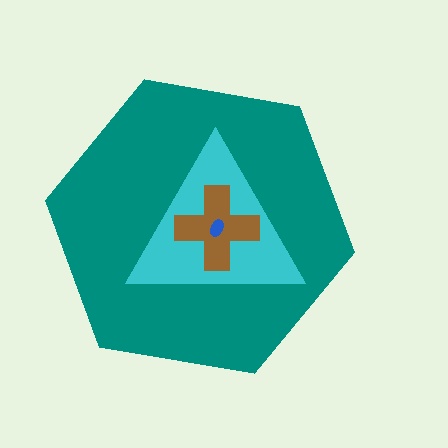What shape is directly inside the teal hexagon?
The cyan triangle.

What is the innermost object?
The blue ellipse.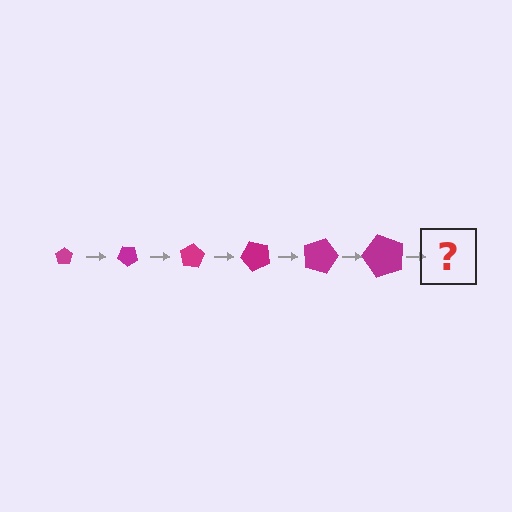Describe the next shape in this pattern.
It should be a pentagon, larger than the previous one and rotated 240 degrees from the start.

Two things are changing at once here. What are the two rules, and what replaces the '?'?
The two rules are that the pentagon grows larger each step and it rotates 40 degrees each step. The '?' should be a pentagon, larger than the previous one and rotated 240 degrees from the start.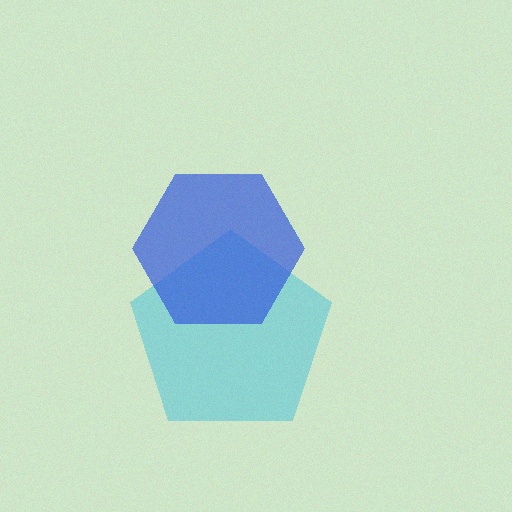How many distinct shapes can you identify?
There are 2 distinct shapes: a cyan pentagon, a blue hexagon.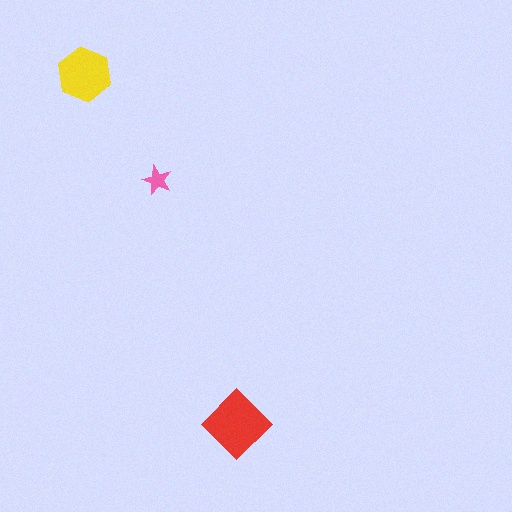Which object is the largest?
The red diamond.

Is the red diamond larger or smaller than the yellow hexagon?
Larger.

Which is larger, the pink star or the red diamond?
The red diamond.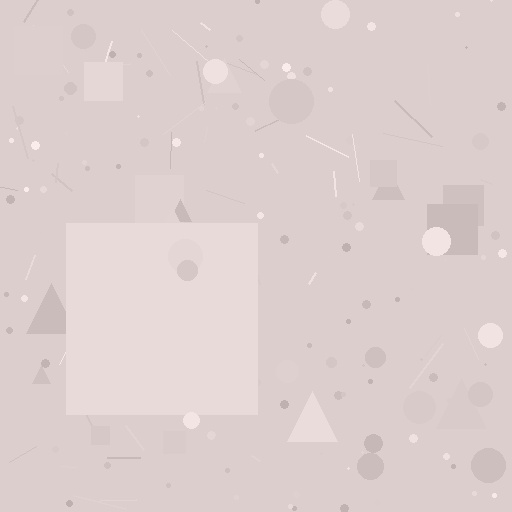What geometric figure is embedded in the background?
A square is embedded in the background.